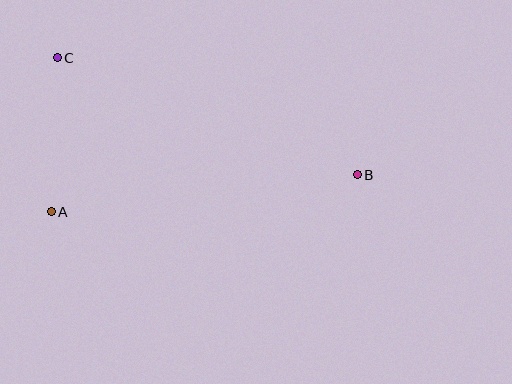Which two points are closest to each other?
Points A and C are closest to each other.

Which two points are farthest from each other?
Points B and C are farthest from each other.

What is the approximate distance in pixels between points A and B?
The distance between A and B is approximately 308 pixels.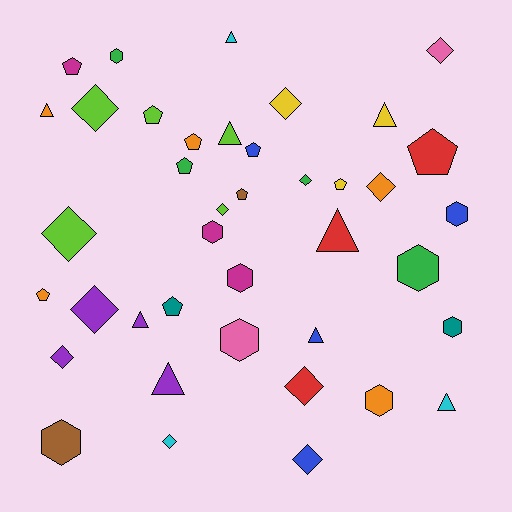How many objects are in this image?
There are 40 objects.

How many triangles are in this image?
There are 9 triangles.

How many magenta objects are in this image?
There are 3 magenta objects.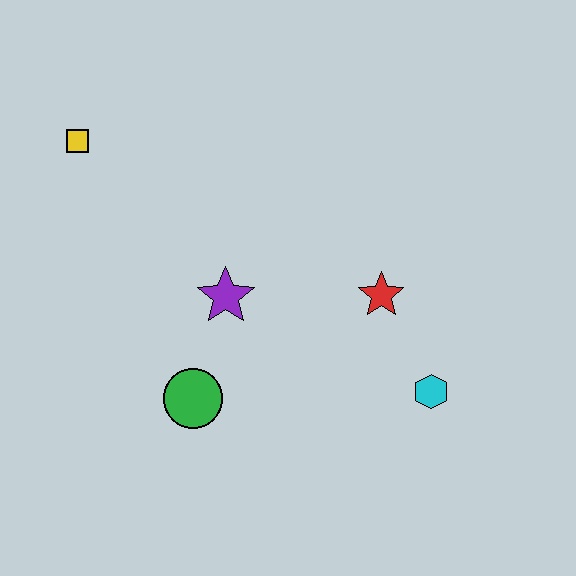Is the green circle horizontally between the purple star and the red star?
No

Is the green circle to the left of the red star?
Yes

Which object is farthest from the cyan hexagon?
The yellow square is farthest from the cyan hexagon.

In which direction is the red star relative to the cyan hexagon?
The red star is above the cyan hexagon.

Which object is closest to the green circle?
The purple star is closest to the green circle.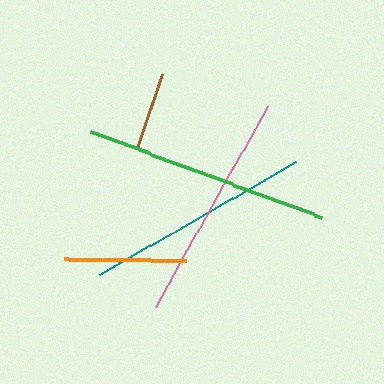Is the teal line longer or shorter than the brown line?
The teal line is longer than the brown line.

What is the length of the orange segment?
The orange segment is approximately 121 pixels long.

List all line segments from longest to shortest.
From longest to shortest: green, pink, teal, orange, brown.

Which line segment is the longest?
The green line is the longest at approximately 246 pixels.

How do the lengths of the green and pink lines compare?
The green and pink lines are approximately the same length.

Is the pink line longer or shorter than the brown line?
The pink line is longer than the brown line.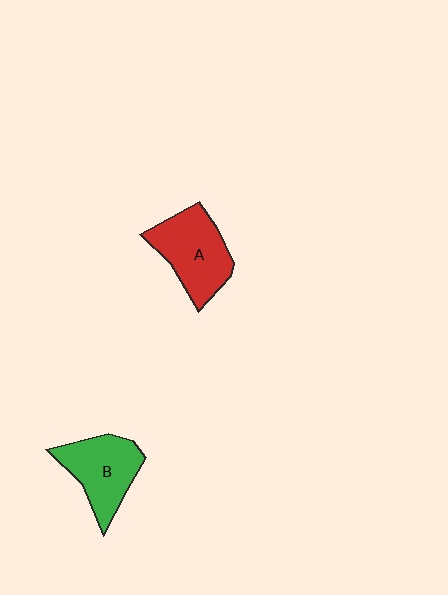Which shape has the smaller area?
Shape B (green).